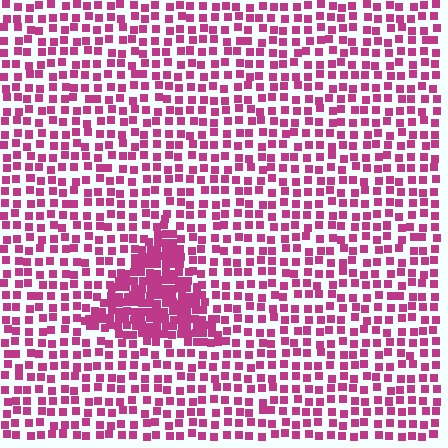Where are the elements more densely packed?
The elements are more densely packed inside the triangle boundary.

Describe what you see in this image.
The image contains small magenta elements arranged at two different densities. A triangle-shaped region is visible where the elements are more densely packed than the surrounding area.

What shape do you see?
I see a triangle.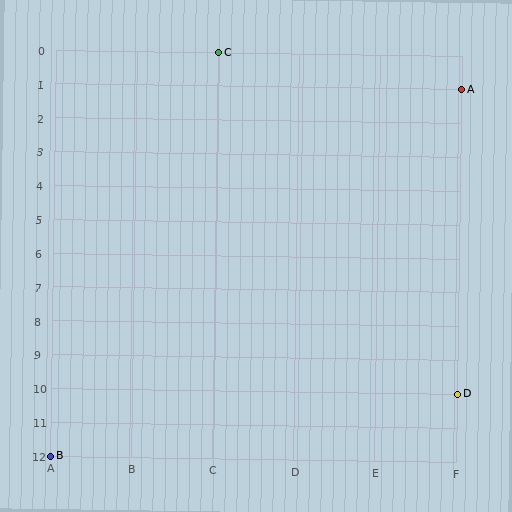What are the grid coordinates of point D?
Point D is at grid coordinates (F, 10).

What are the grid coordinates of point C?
Point C is at grid coordinates (C, 0).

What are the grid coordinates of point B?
Point B is at grid coordinates (A, 12).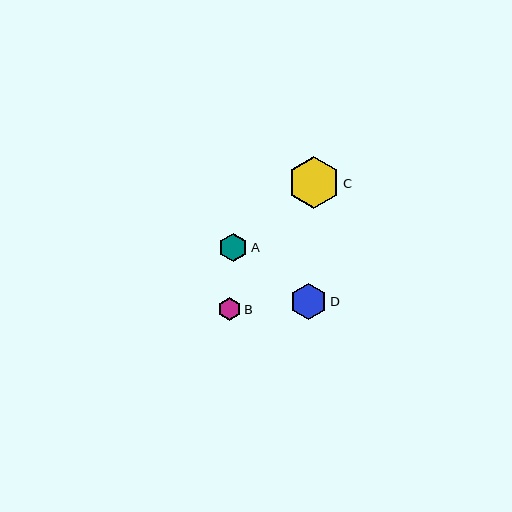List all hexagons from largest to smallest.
From largest to smallest: C, D, A, B.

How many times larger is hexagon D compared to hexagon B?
Hexagon D is approximately 1.6 times the size of hexagon B.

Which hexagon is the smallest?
Hexagon B is the smallest with a size of approximately 23 pixels.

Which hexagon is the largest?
Hexagon C is the largest with a size of approximately 52 pixels.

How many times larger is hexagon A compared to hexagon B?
Hexagon A is approximately 1.3 times the size of hexagon B.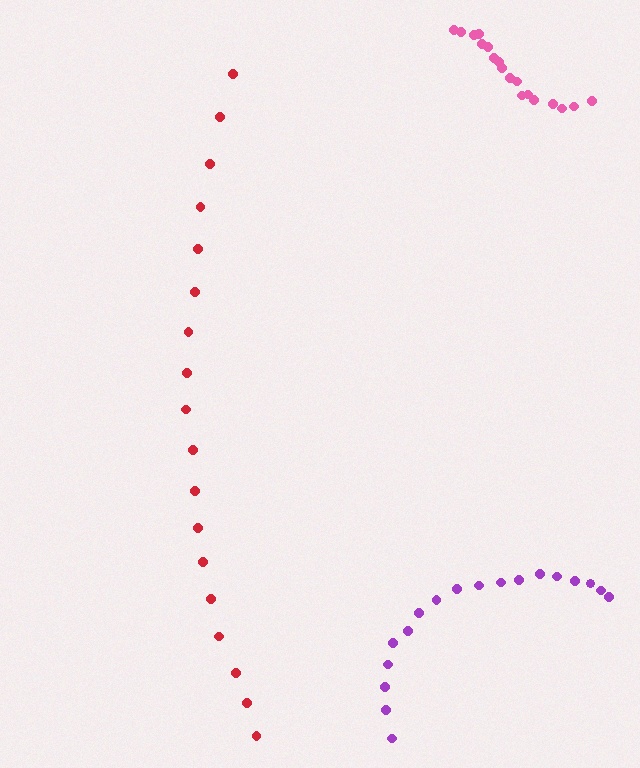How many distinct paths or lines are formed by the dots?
There are 3 distinct paths.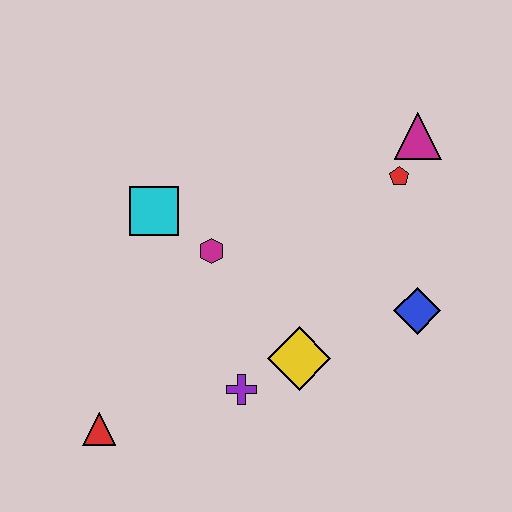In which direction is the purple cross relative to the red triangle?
The purple cross is to the right of the red triangle.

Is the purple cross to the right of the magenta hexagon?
Yes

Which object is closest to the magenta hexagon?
The cyan square is closest to the magenta hexagon.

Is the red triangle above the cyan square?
No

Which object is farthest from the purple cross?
The magenta triangle is farthest from the purple cross.